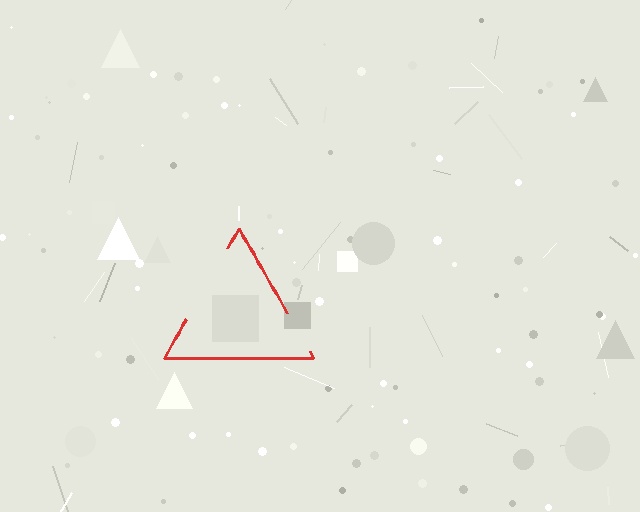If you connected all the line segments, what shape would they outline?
They would outline a triangle.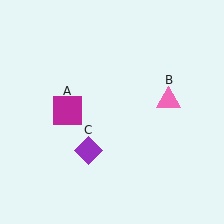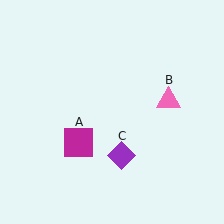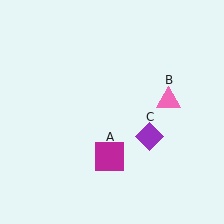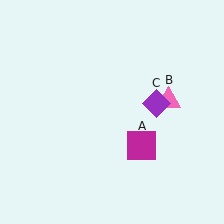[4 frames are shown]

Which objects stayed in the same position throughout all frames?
Pink triangle (object B) remained stationary.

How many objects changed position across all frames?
2 objects changed position: magenta square (object A), purple diamond (object C).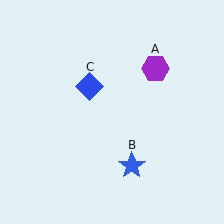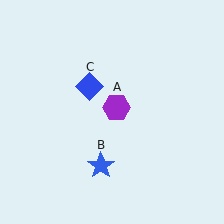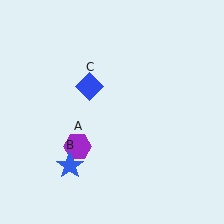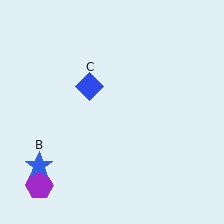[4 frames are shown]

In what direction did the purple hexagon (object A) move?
The purple hexagon (object A) moved down and to the left.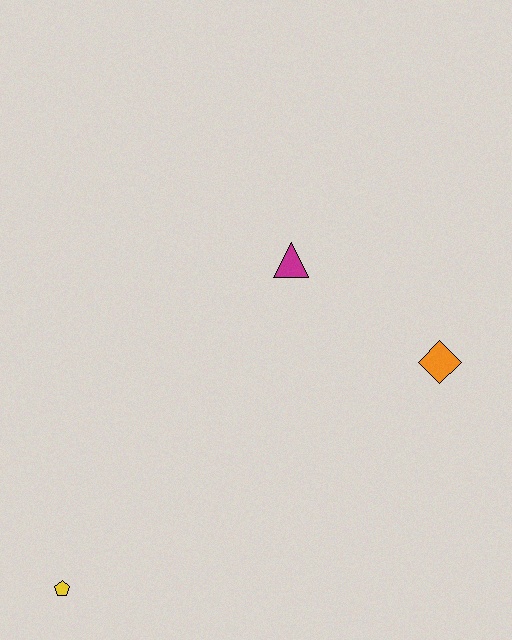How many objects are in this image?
There are 3 objects.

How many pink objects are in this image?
There are no pink objects.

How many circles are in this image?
There are no circles.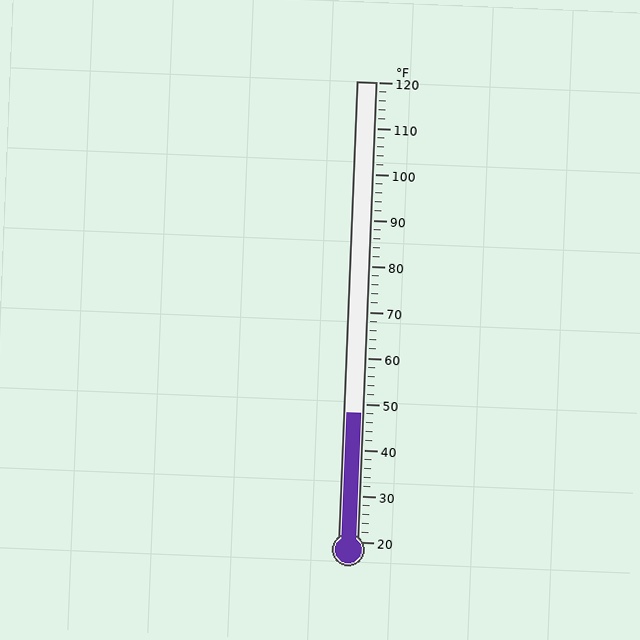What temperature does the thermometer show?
The thermometer shows approximately 48°F.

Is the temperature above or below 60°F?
The temperature is below 60°F.